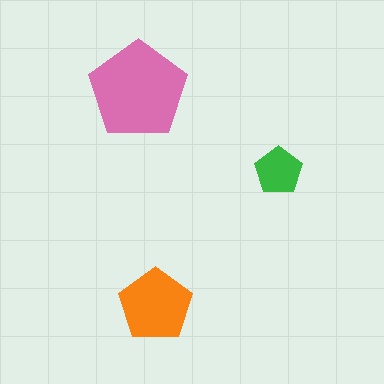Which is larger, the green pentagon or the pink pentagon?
The pink one.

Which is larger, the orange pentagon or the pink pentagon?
The pink one.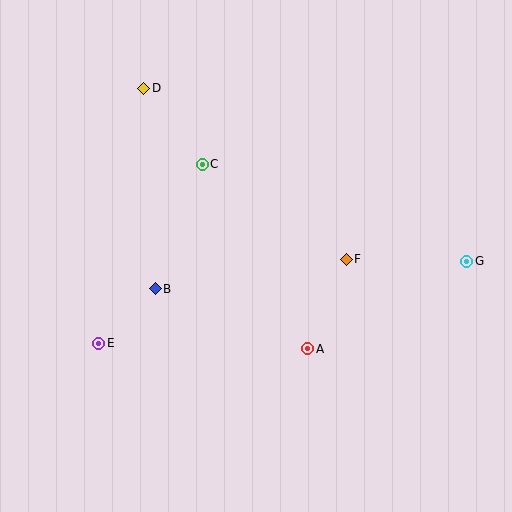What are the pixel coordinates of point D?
Point D is at (144, 88).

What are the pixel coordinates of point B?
Point B is at (155, 289).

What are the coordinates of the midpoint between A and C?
The midpoint between A and C is at (255, 256).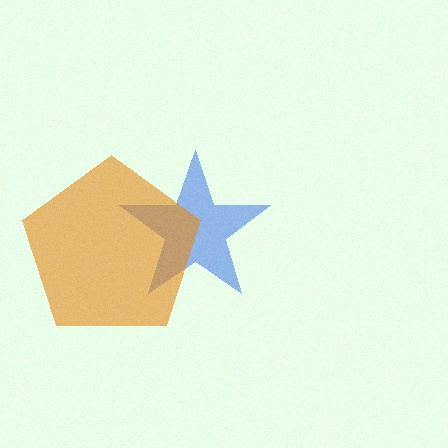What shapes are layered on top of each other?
The layered shapes are: a blue star, an orange pentagon.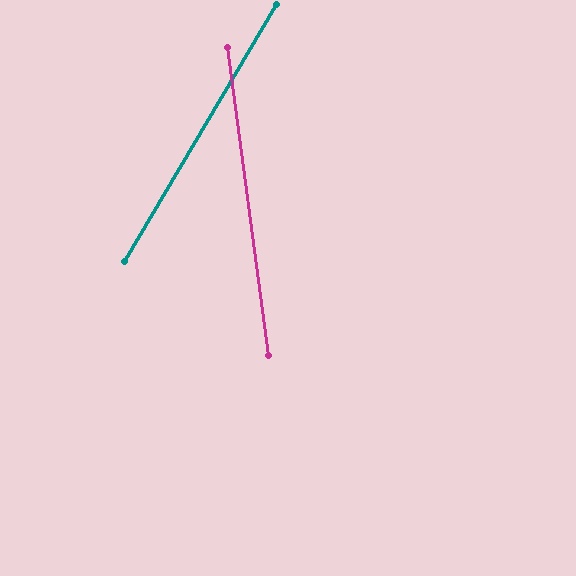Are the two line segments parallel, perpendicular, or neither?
Neither parallel nor perpendicular — they differ by about 38°.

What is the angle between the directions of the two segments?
Approximately 38 degrees.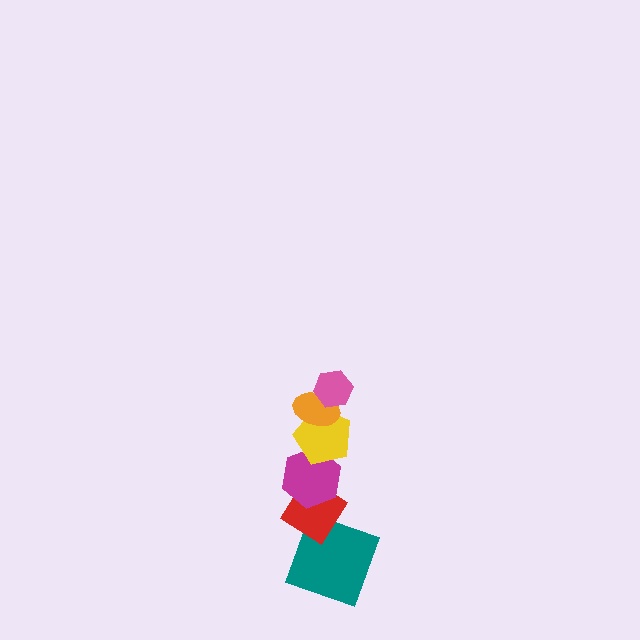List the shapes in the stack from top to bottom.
From top to bottom: the pink hexagon, the orange ellipse, the yellow pentagon, the magenta hexagon, the red diamond, the teal square.